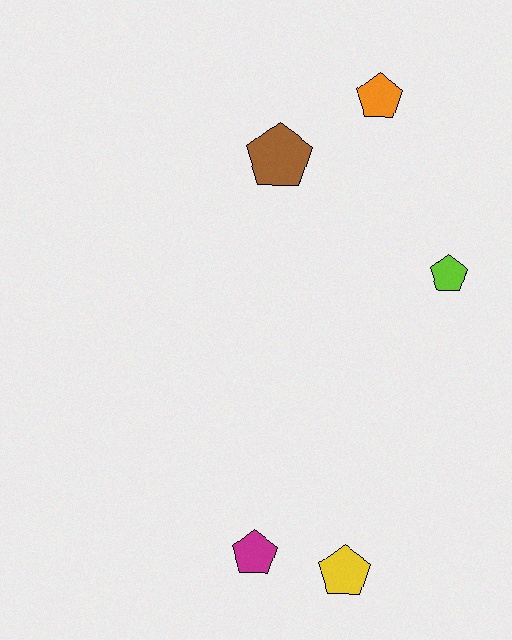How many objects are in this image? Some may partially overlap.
There are 5 objects.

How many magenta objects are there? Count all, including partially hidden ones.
There is 1 magenta object.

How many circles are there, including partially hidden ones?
There are no circles.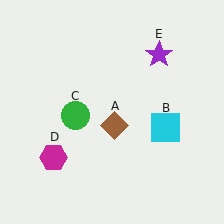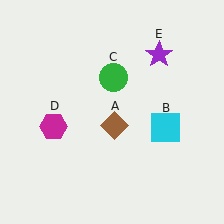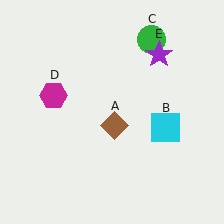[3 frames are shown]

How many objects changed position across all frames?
2 objects changed position: green circle (object C), magenta hexagon (object D).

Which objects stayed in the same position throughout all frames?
Brown diamond (object A) and cyan square (object B) and purple star (object E) remained stationary.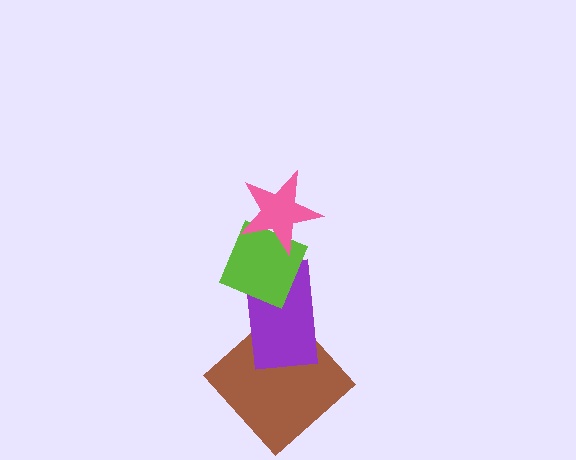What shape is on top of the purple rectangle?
The lime diamond is on top of the purple rectangle.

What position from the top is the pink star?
The pink star is 1st from the top.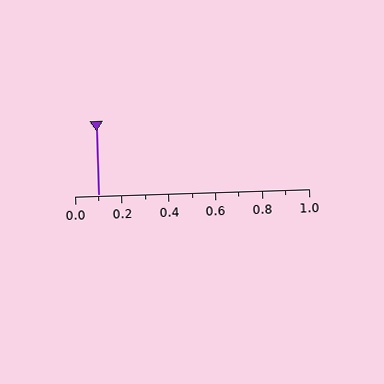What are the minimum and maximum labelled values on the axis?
The axis runs from 0.0 to 1.0.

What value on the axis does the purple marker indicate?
The marker indicates approximately 0.1.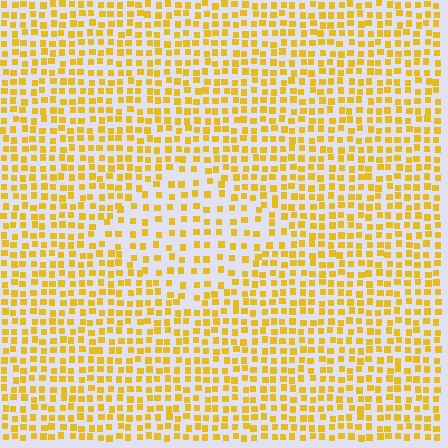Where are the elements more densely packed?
The elements are more densely packed outside the diamond boundary.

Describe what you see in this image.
The image contains small yellow elements arranged at two different densities. A diamond-shaped region is visible where the elements are less densely packed than the surrounding area.